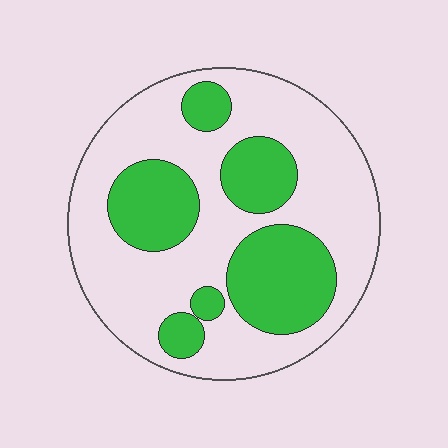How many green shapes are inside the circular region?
6.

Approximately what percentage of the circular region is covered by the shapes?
Approximately 35%.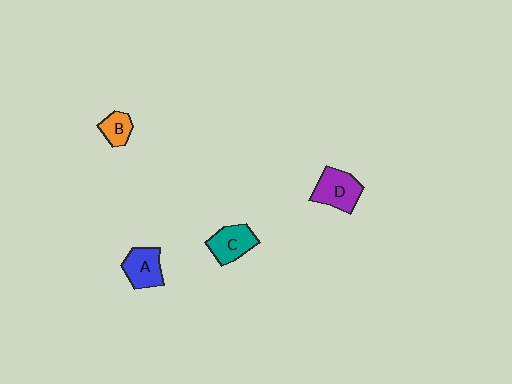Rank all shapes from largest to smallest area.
From largest to smallest: D (purple), C (teal), A (blue), B (orange).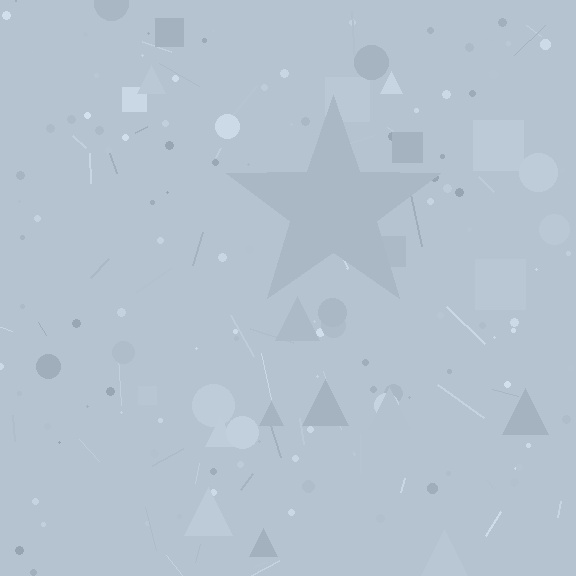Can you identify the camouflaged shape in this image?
The camouflaged shape is a star.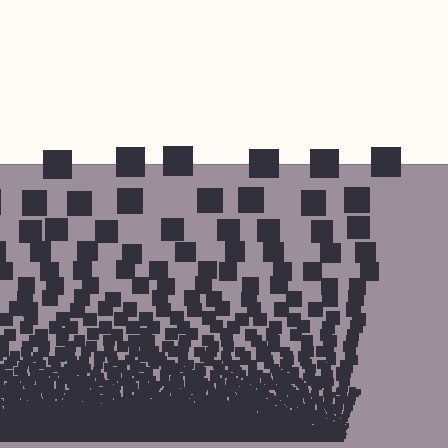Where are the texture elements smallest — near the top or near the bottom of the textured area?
Near the bottom.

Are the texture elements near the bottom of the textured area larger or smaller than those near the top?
Smaller. The gradient is inverted — elements near the bottom are smaller and denser.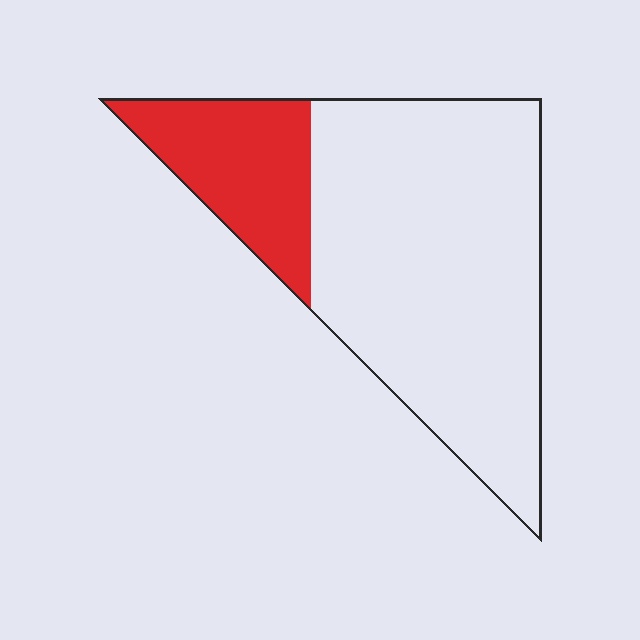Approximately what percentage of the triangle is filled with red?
Approximately 25%.